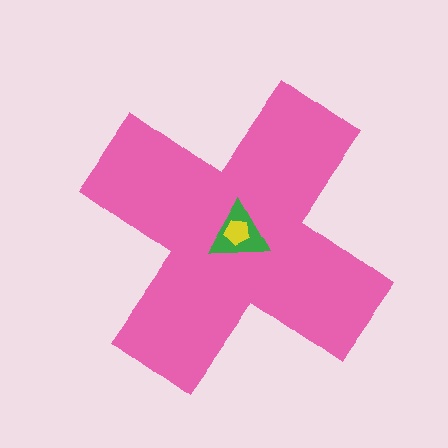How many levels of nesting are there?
3.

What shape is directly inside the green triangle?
The yellow pentagon.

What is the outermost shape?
The pink cross.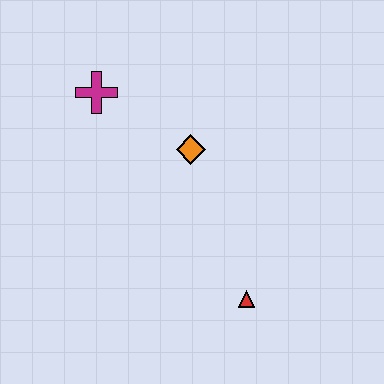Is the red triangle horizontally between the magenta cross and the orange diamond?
No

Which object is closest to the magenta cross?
The orange diamond is closest to the magenta cross.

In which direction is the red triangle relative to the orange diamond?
The red triangle is below the orange diamond.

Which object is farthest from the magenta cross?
The red triangle is farthest from the magenta cross.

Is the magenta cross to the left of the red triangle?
Yes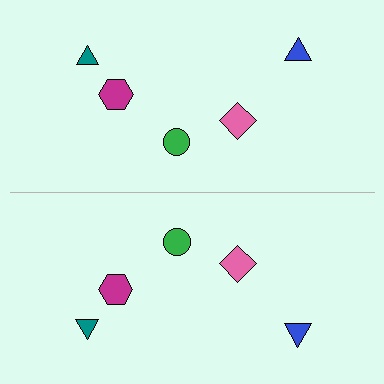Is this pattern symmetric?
Yes, this pattern has bilateral (reflection) symmetry.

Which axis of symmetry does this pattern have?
The pattern has a horizontal axis of symmetry running through the center of the image.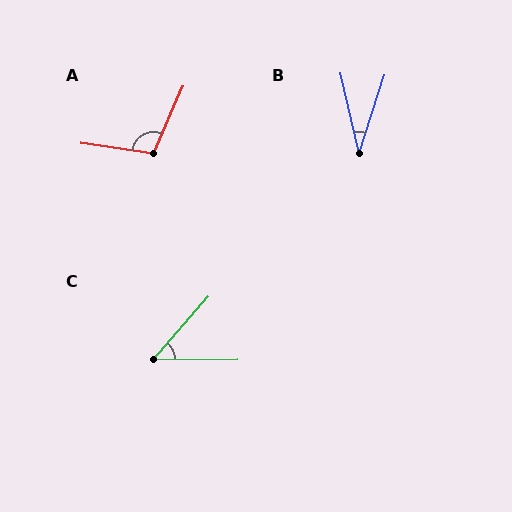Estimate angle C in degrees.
Approximately 49 degrees.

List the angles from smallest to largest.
B (31°), C (49°), A (105°).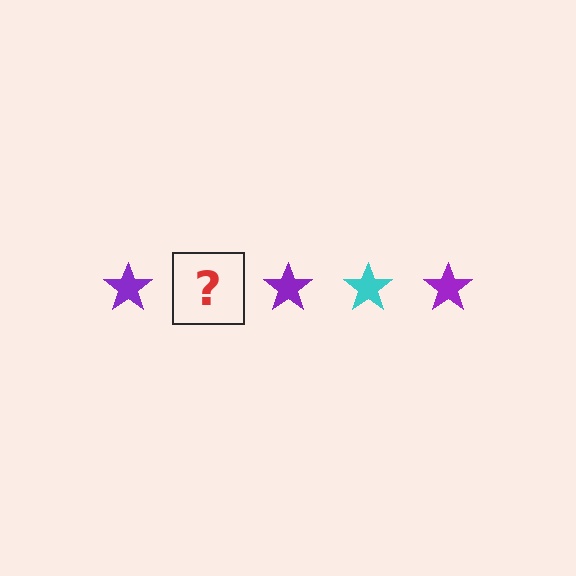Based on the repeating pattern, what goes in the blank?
The blank should be a cyan star.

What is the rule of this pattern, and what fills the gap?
The rule is that the pattern cycles through purple, cyan stars. The gap should be filled with a cyan star.